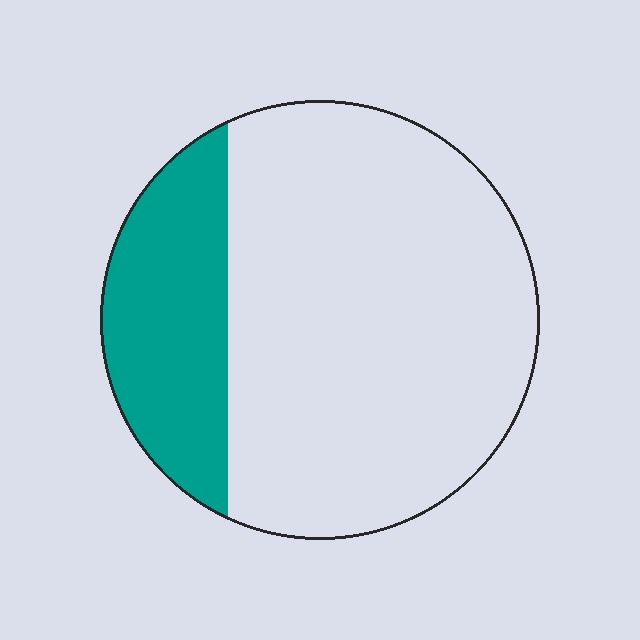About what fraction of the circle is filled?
About one quarter (1/4).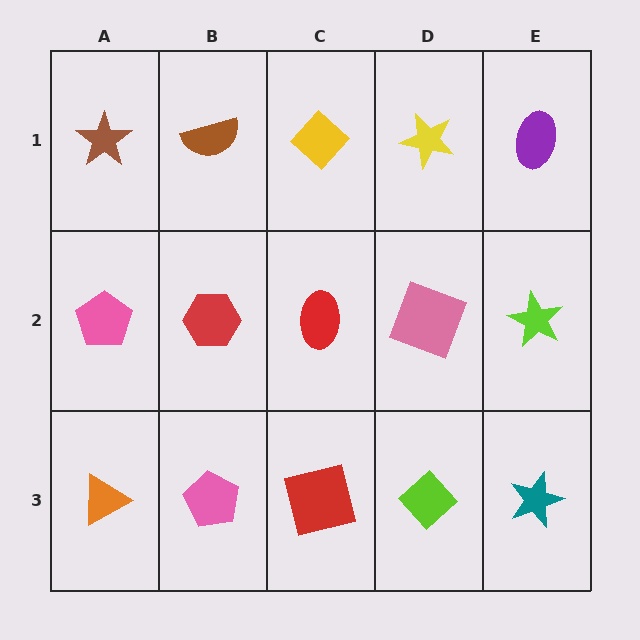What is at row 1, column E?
A purple ellipse.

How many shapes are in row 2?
5 shapes.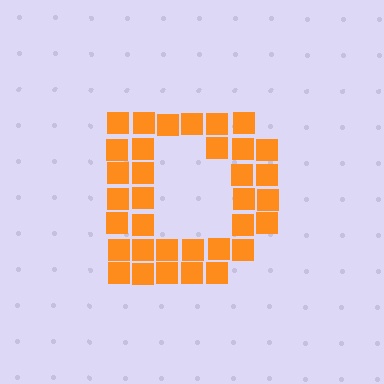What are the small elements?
The small elements are squares.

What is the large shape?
The large shape is the letter D.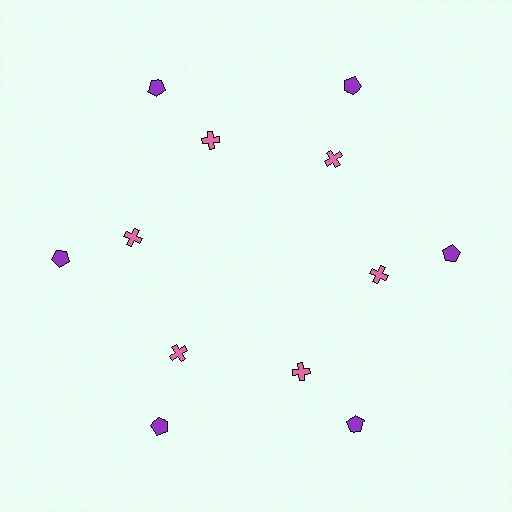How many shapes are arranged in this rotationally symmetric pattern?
There are 12 shapes, arranged in 6 groups of 2.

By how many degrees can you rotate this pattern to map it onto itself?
The pattern maps onto itself every 60 degrees of rotation.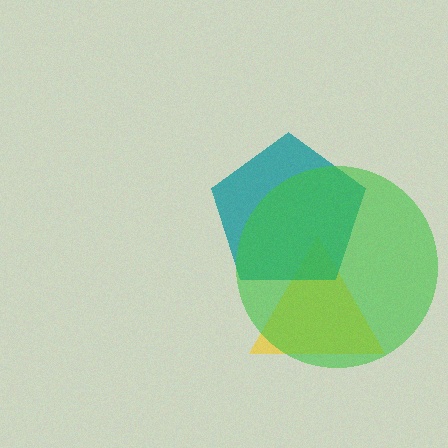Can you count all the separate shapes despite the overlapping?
Yes, there are 3 separate shapes.